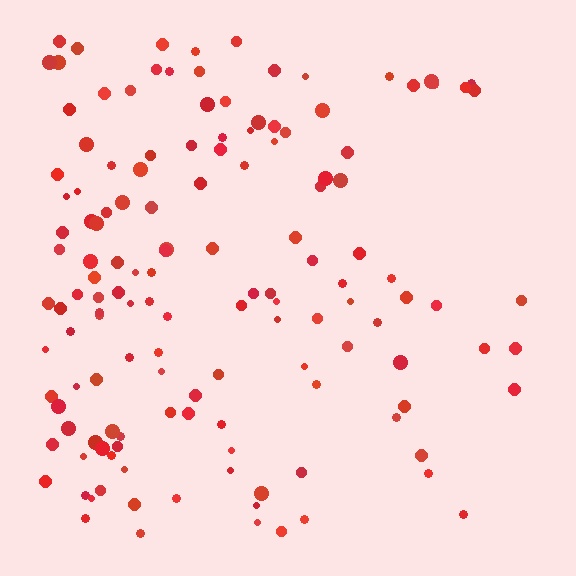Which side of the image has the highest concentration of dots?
The left.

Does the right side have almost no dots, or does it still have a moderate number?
Still a moderate number, just noticeably fewer than the left.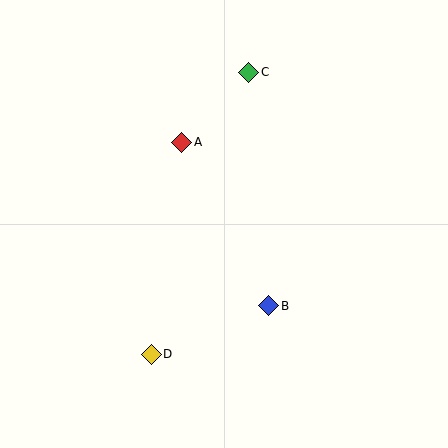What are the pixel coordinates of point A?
Point A is at (182, 142).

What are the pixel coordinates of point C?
Point C is at (249, 72).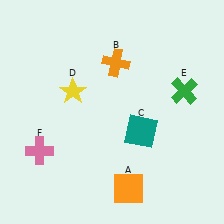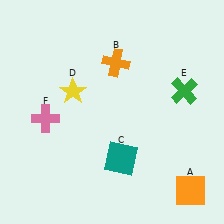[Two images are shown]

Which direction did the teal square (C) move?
The teal square (C) moved down.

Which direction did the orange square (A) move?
The orange square (A) moved right.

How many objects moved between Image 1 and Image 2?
3 objects moved between the two images.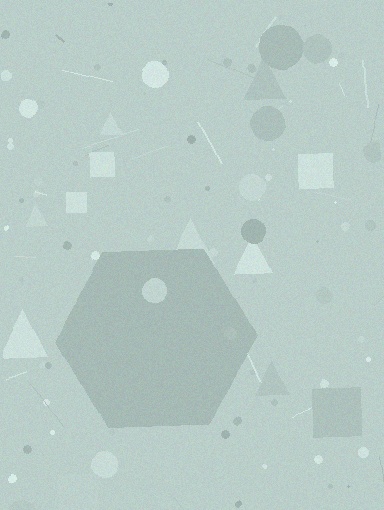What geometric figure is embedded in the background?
A hexagon is embedded in the background.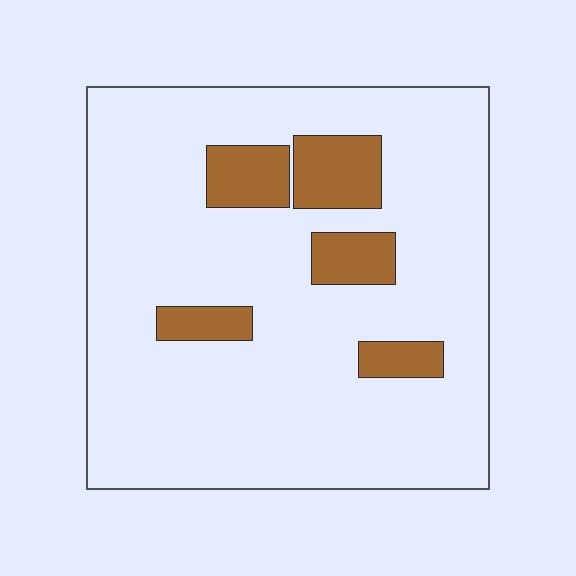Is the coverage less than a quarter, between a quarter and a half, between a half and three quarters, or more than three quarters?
Less than a quarter.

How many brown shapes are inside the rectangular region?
5.